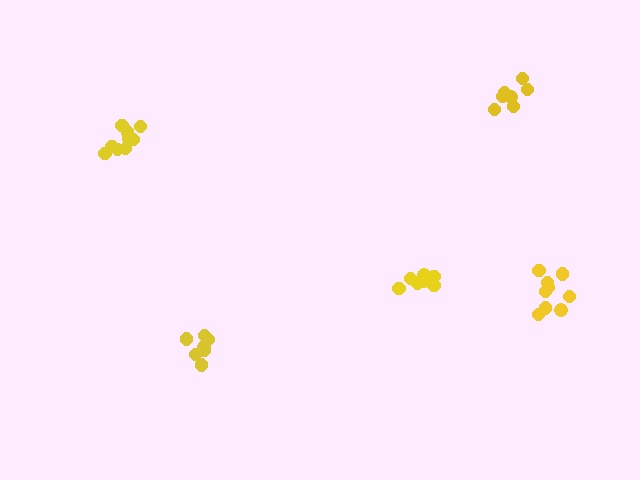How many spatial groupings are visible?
There are 5 spatial groupings.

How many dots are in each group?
Group 1: 9 dots, Group 2: 8 dots, Group 3: 8 dots, Group 4: 9 dots, Group 5: 7 dots (41 total).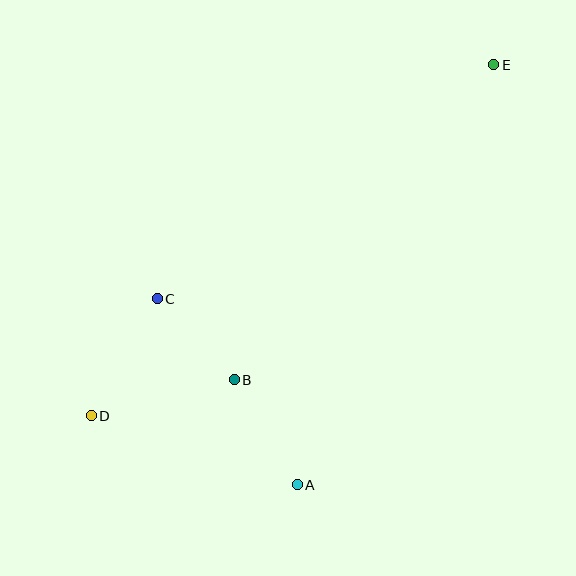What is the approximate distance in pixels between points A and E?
The distance between A and E is approximately 464 pixels.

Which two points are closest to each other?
Points B and C are closest to each other.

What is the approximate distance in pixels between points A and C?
The distance between A and C is approximately 233 pixels.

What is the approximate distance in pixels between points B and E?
The distance between B and E is approximately 408 pixels.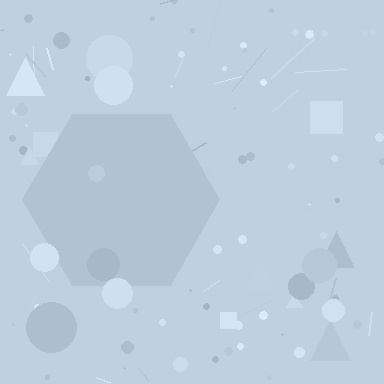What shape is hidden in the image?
A hexagon is hidden in the image.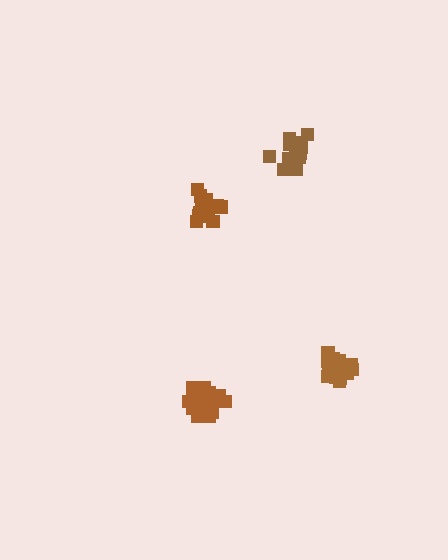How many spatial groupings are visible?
There are 4 spatial groupings.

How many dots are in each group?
Group 1: 16 dots, Group 2: 18 dots, Group 3: 17 dots, Group 4: 14 dots (65 total).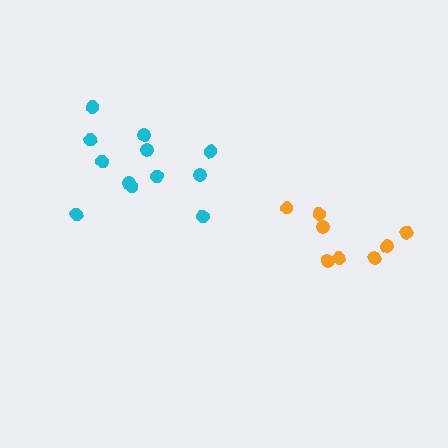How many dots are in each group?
Group 1: 8 dots, Group 2: 12 dots (20 total).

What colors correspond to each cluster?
The clusters are colored: orange, cyan.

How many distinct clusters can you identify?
There are 2 distinct clusters.